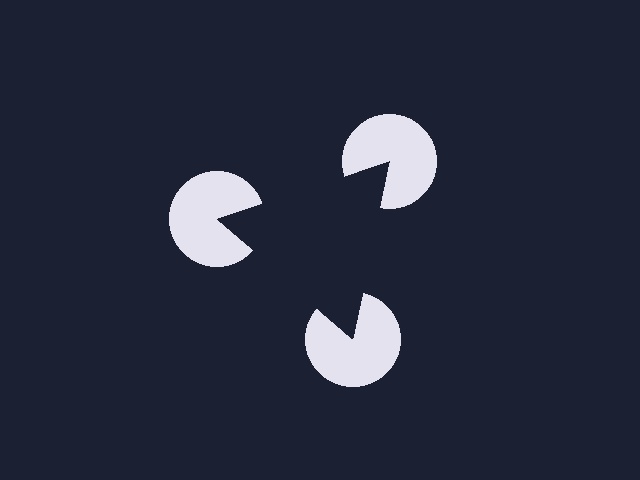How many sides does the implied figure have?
3 sides.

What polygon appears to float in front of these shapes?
An illusory triangle — its edges are inferred from the aligned wedge cuts in the pac-man discs, not physically drawn.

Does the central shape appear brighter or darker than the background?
It typically appears slightly darker than the background, even though no actual brightness change is drawn.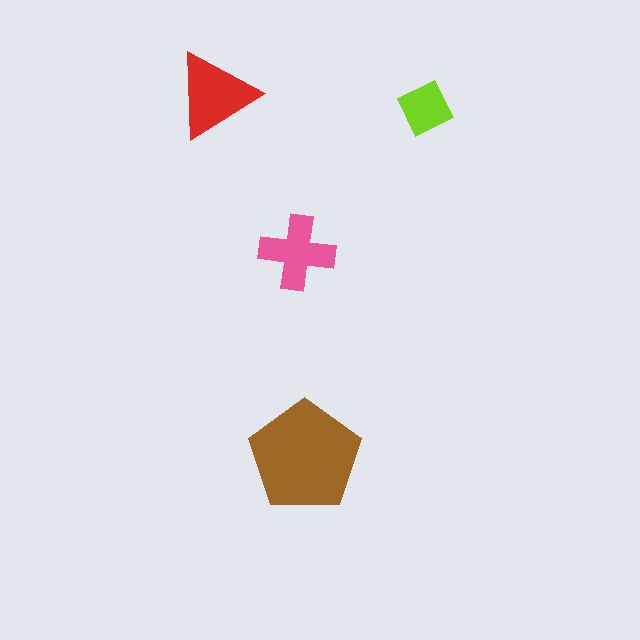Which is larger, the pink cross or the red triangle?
The red triangle.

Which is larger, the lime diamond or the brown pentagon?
The brown pentagon.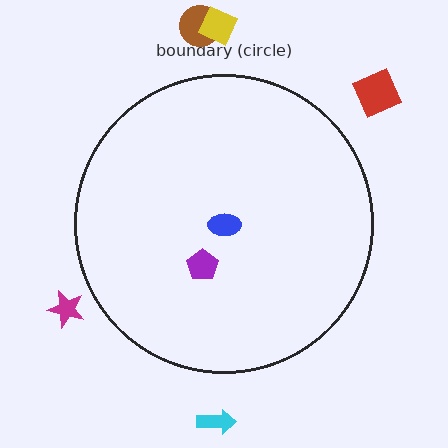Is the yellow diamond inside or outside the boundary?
Outside.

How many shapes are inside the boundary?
2 inside, 5 outside.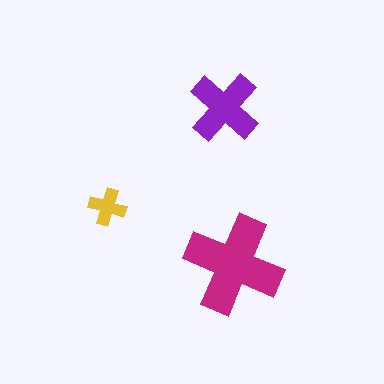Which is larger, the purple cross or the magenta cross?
The magenta one.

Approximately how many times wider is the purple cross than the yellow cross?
About 2 times wider.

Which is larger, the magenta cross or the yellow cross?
The magenta one.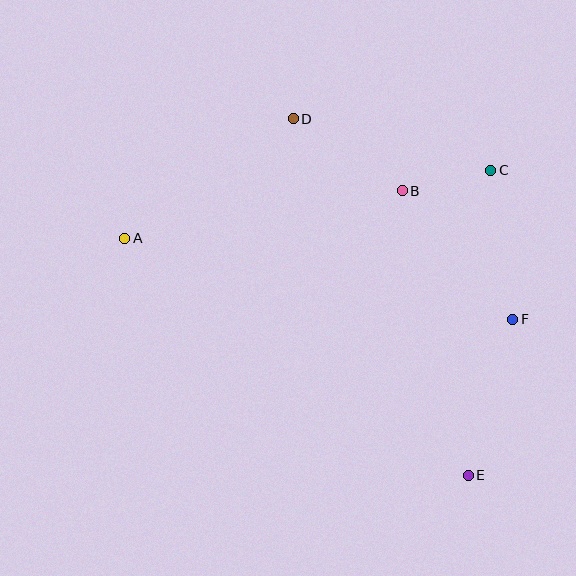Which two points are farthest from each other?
Points A and E are farthest from each other.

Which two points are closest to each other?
Points B and C are closest to each other.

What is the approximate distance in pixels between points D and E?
The distance between D and E is approximately 397 pixels.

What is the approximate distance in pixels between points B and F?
The distance between B and F is approximately 169 pixels.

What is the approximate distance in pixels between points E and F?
The distance between E and F is approximately 162 pixels.